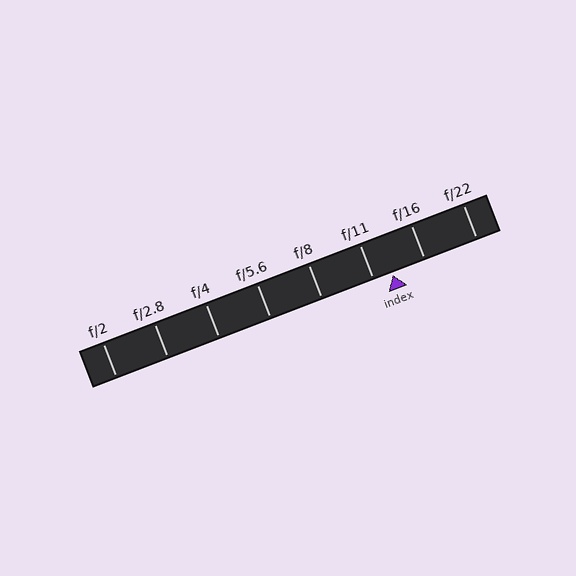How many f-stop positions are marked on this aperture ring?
There are 8 f-stop positions marked.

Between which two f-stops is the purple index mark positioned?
The index mark is between f/11 and f/16.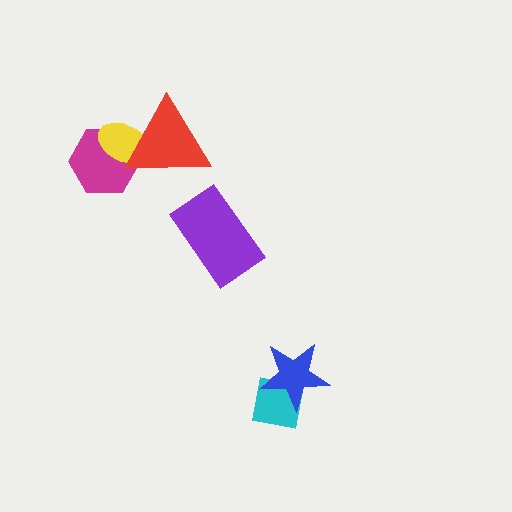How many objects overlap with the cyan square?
1 object overlaps with the cyan square.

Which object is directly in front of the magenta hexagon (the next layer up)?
The yellow ellipse is directly in front of the magenta hexagon.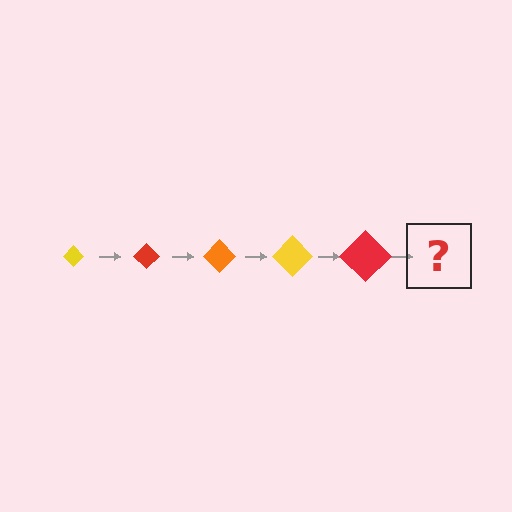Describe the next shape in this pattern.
It should be an orange diamond, larger than the previous one.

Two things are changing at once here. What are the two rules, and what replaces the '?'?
The two rules are that the diamond grows larger each step and the color cycles through yellow, red, and orange. The '?' should be an orange diamond, larger than the previous one.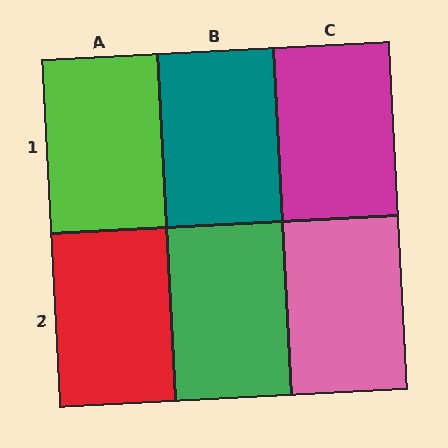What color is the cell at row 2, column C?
Pink.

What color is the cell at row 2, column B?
Green.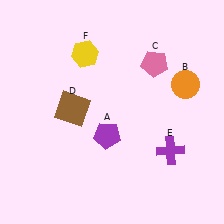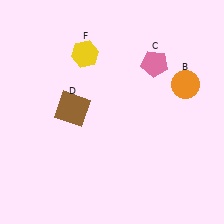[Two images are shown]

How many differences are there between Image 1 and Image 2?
There are 2 differences between the two images.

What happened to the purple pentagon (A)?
The purple pentagon (A) was removed in Image 2. It was in the bottom-left area of Image 1.